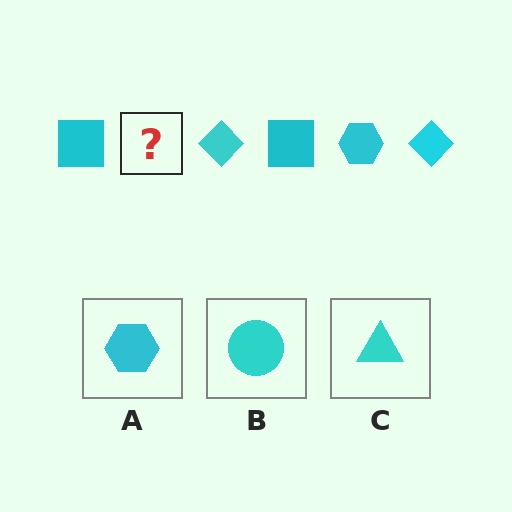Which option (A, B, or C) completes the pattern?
A.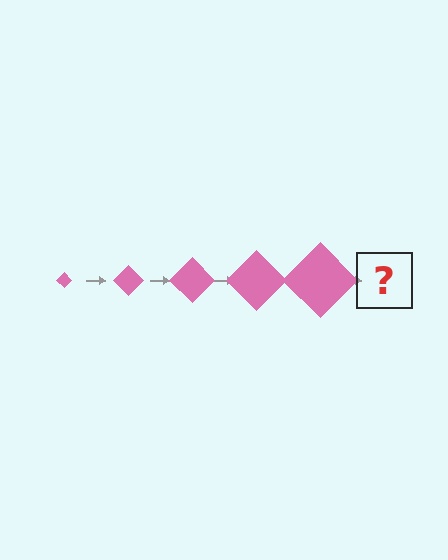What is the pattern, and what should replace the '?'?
The pattern is that the diamond gets progressively larger each step. The '?' should be a pink diamond, larger than the previous one.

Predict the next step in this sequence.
The next step is a pink diamond, larger than the previous one.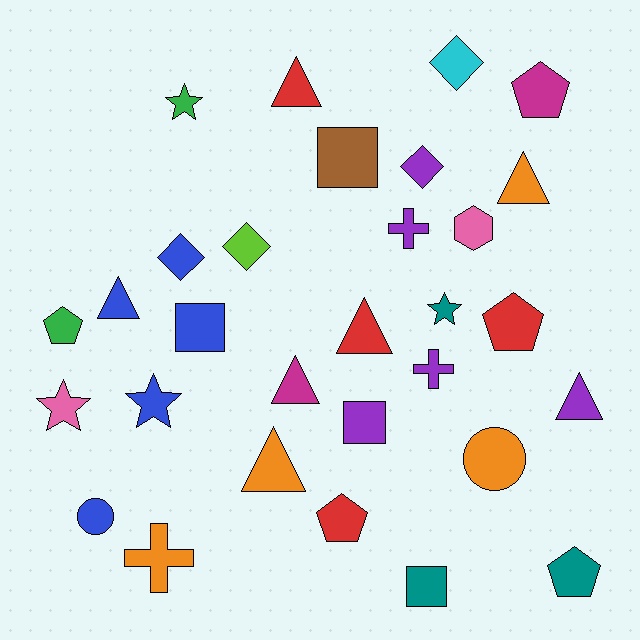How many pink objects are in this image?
There are 2 pink objects.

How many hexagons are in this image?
There is 1 hexagon.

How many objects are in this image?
There are 30 objects.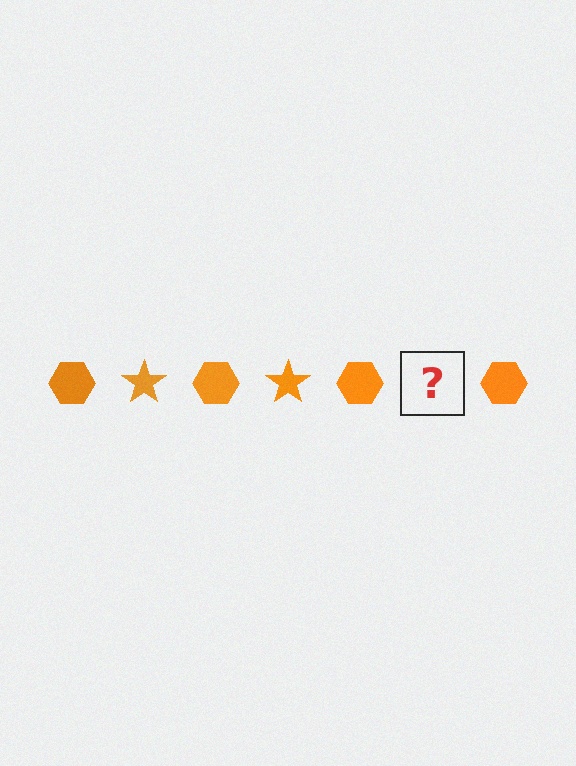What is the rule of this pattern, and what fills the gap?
The rule is that the pattern cycles through hexagon, star shapes in orange. The gap should be filled with an orange star.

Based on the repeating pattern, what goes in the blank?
The blank should be an orange star.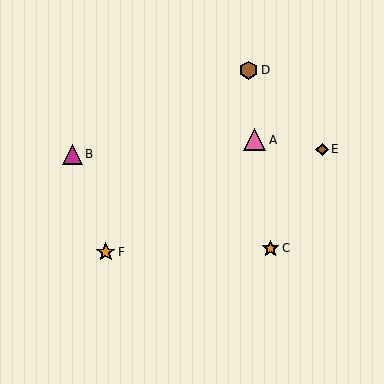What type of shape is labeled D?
Shape D is a brown hexagon.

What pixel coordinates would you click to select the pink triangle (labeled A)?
Click at (255, 140) to select the pink triangle A.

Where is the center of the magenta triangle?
The center of the magenta triangle is at (73, 154).